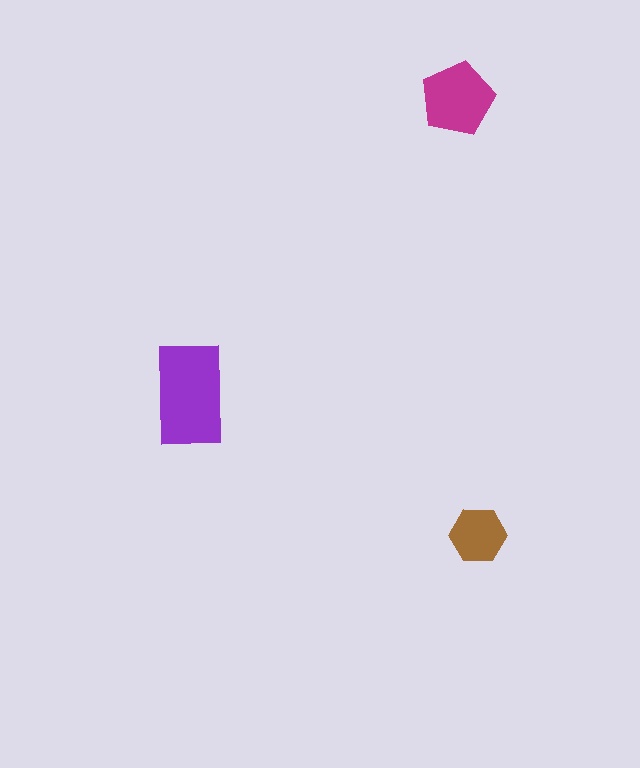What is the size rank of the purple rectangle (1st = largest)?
1st.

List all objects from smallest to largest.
The brown hexagon, the magenta pentagon, the purple rectangle.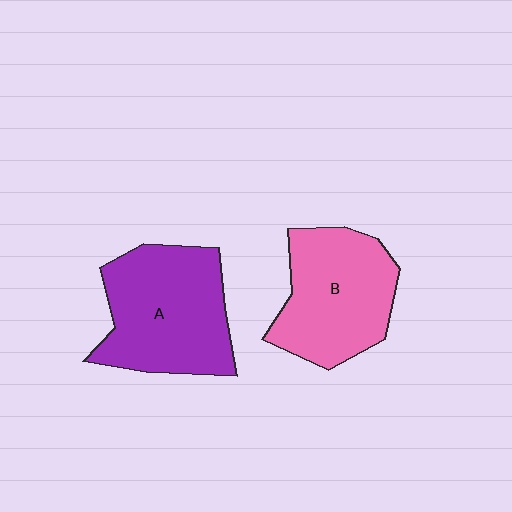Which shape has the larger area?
Shape A (purple).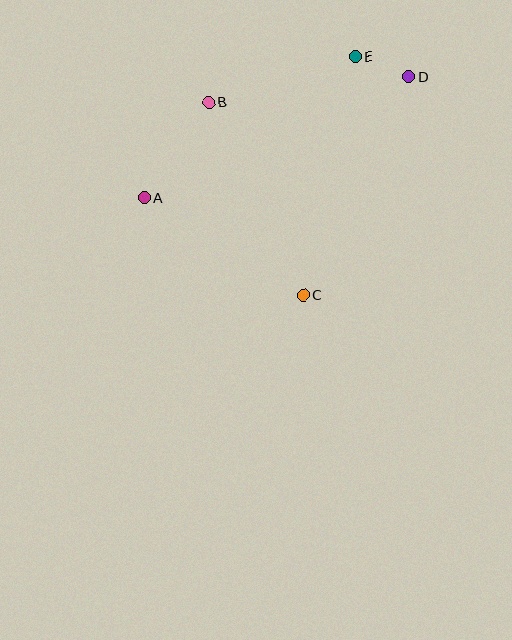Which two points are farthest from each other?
Points A and D are farthest from each other.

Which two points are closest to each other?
Points D and E are closest to each other.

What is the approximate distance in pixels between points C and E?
The distance between C and E is approximately 245 pixels.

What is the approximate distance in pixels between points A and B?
The distance between A and B is approximately 115 pixels.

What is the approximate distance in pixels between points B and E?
The distance between B and E is approximately 154 pixels.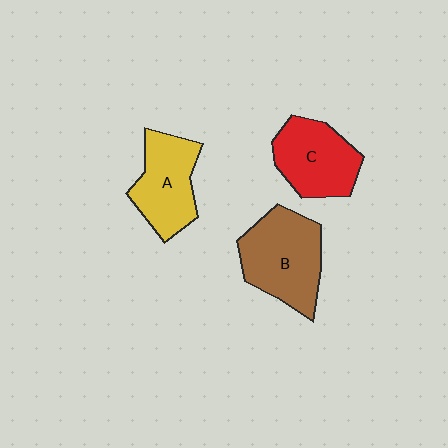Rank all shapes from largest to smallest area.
From largest to smallest: B (brown), C (red), A (yellow).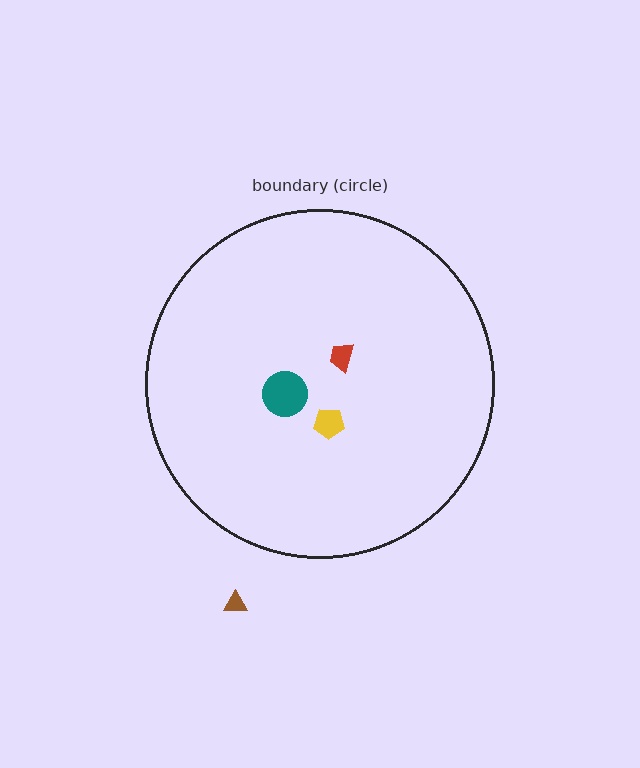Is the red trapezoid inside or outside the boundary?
Inside.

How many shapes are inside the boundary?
3 inside, 1 outside.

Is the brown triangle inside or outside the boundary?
Outside.